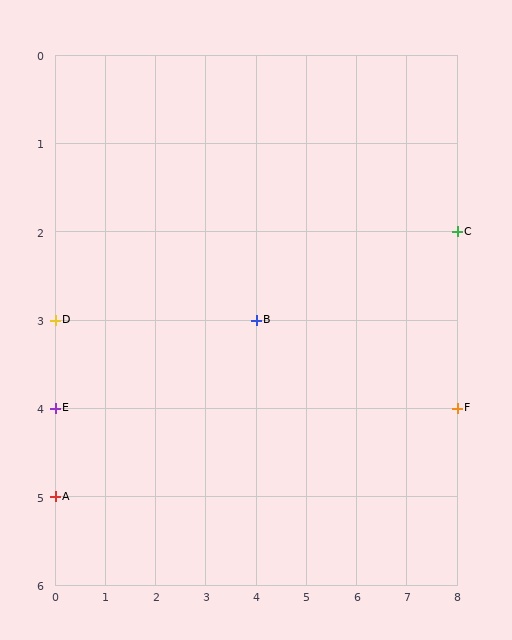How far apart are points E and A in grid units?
Points E and A are 1 row apart.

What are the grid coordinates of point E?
Point E is at grid coordinates (0, 4).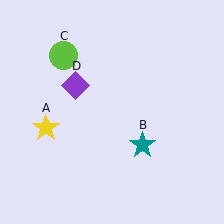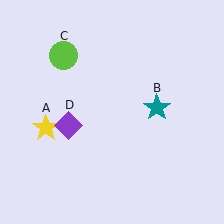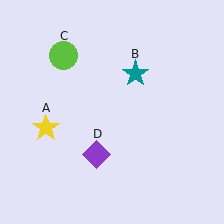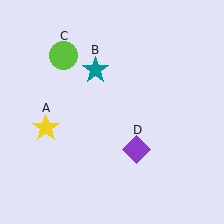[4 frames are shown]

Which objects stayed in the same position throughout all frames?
Yellow star (object A) and lime circle (object C) remained stationary.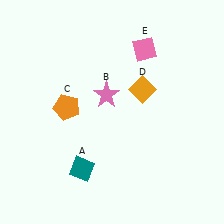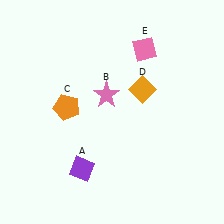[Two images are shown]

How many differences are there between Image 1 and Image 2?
There is 1 difference between the two images.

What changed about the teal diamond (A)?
In Image 1, A is teal. In Image 2, it changed to purple.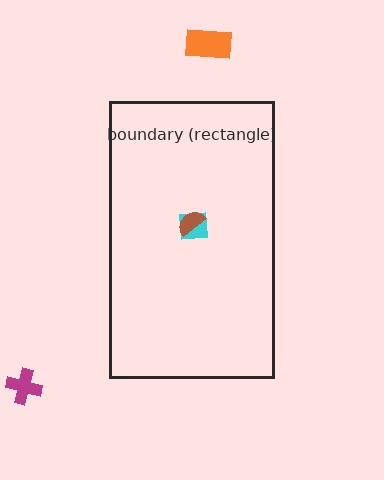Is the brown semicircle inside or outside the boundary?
Inside.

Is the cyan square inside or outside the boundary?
Inside.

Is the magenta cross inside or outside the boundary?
Outside.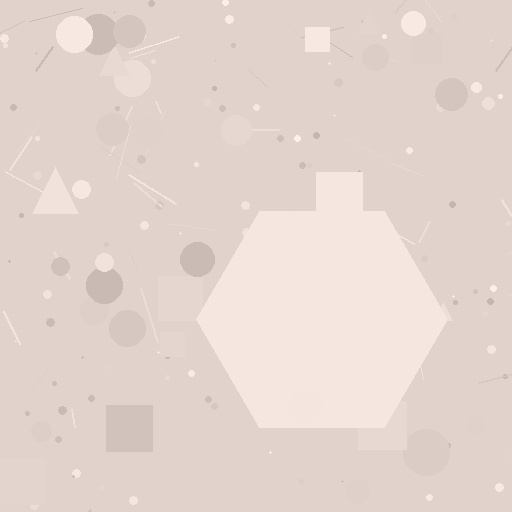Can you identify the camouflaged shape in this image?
The camouflaged shape is a hexagon.